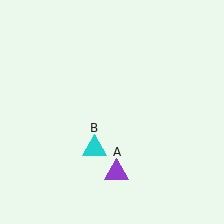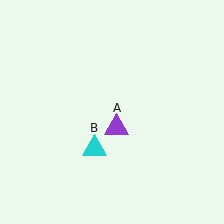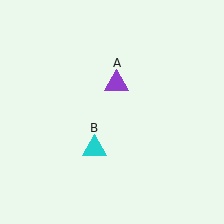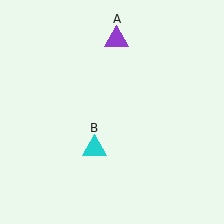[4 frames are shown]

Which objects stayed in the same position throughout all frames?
Cyan triangle (object B) remained stationary.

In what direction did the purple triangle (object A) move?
The purple triangle (object A) moved up.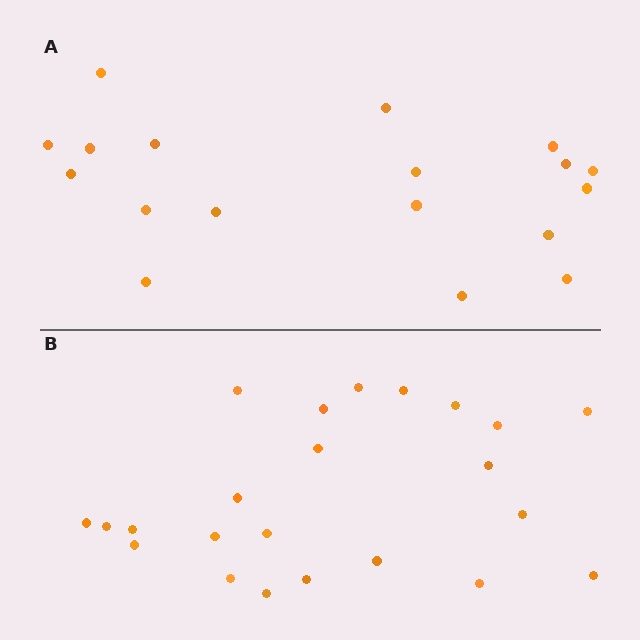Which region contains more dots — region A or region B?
Region B (the bottom region) has more dots.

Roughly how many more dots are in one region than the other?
Region B has about 5 more dots than region A.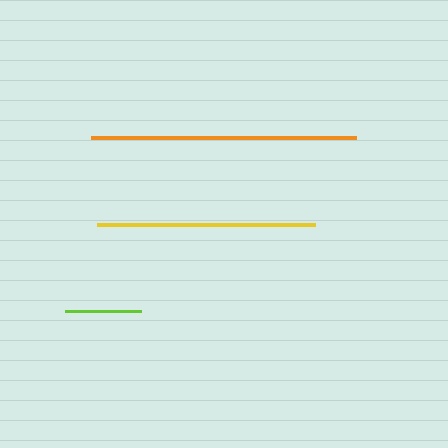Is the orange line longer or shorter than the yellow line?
The orange line is longer than the yellow line.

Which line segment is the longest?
The orange line is the longest at approximately 265 pixels.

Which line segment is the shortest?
The lime line is the shortest at approximately 76 pixels.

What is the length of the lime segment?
The lime segment is approximately 76 pixels long.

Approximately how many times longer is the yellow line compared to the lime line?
The yellow line is approximately 2.9 times the length of the lime line.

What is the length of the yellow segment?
The yellow segment is approximately 218 pixels long.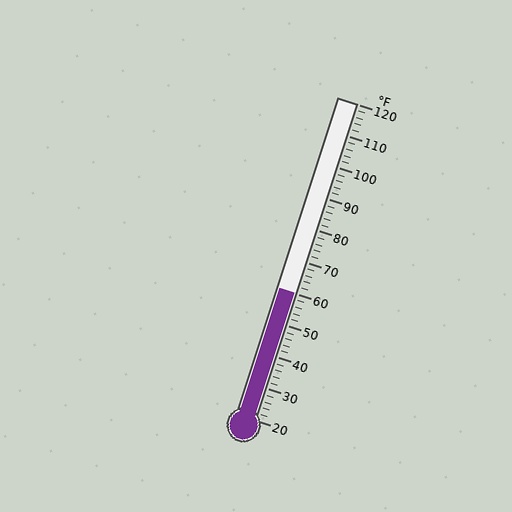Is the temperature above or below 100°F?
The temperature is below 100°F.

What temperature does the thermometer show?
The thermometer shows approximately 60°F.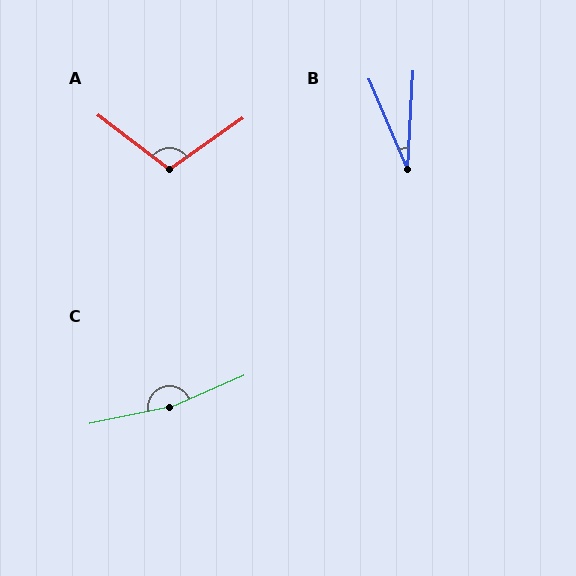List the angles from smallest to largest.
B (26°), A (107°), C (168°).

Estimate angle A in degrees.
Approximately 107 degrees.